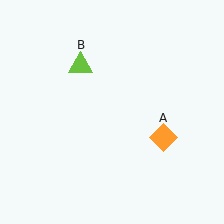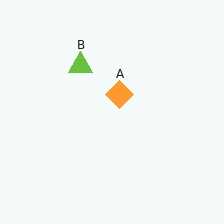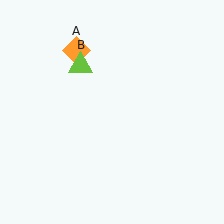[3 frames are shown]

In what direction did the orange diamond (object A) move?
The orange diamond (object A) moved up and to the left.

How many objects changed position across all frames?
1 object changed position: orange diamond (object A).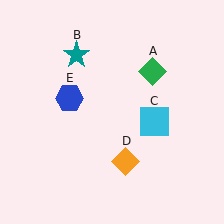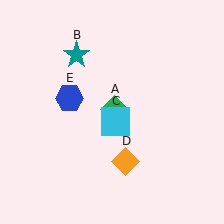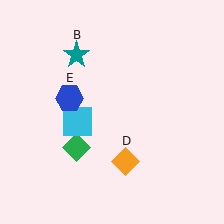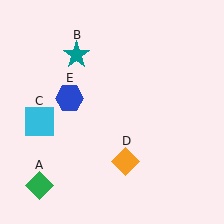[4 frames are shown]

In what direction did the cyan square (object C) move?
The cyan square (object C) moved left.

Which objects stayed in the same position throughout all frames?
Teal star (object B) and orange diamond (object D) and blue hexagon (object E) remained stationary.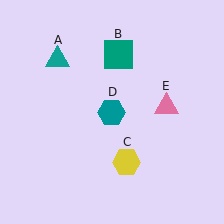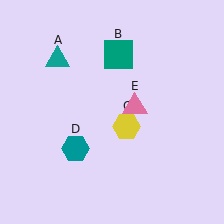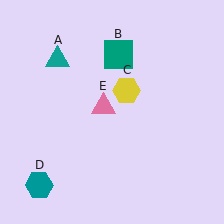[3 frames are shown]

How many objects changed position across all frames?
3 objects changed position: yellow hexagon (object C), teal hexagon (object D), pink triangle (object E).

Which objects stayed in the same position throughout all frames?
Teal triangle (object A) and teal square (object B) remained stationary.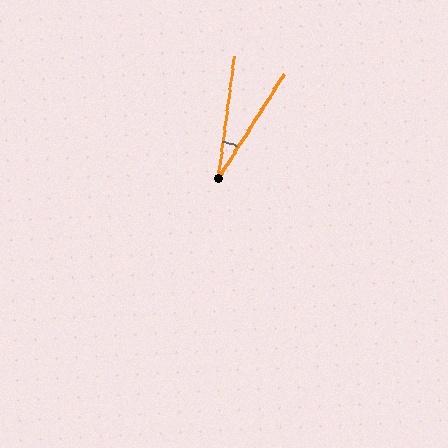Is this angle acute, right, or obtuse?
It is acute.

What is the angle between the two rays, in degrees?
Approximately 25 degrees.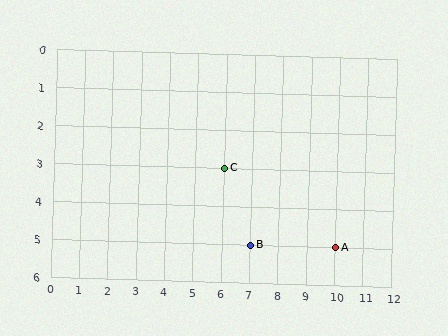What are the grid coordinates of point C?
Point C is at grid coordinates (6, 3).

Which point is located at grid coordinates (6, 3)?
Point C is at (6, 3).